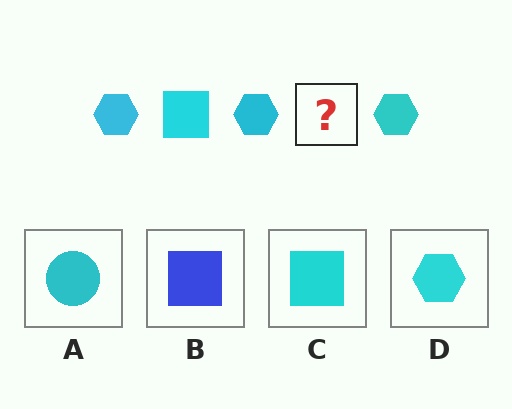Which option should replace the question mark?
Option C.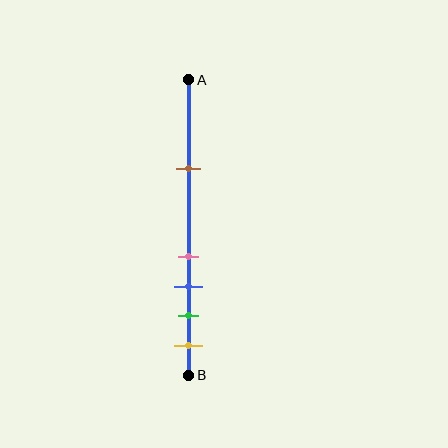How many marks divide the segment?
There are 5 marks dividing the segment.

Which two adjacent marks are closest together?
The pink and blue marks are the closest adjacent pair.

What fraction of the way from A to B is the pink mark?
The pink mark is approximately 60% (0.6) of the way from A to B.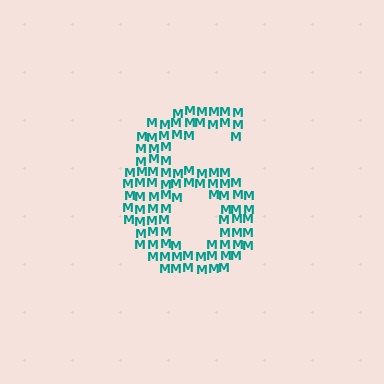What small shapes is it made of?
It is made of small letter M's.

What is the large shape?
The large shape is the digit 6.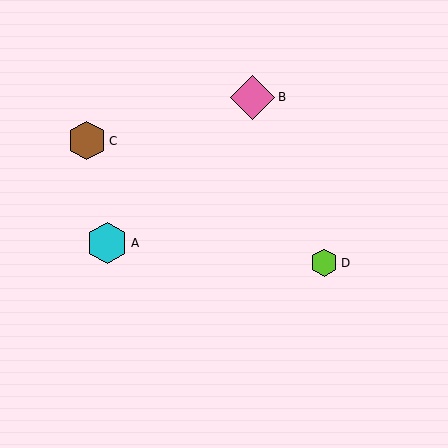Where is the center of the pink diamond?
The center of the pink diamond is at (252, 97).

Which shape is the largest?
The pink diamond (labeled B) is the largest.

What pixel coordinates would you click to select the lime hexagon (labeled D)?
Click at (324, 263) to select the lime hexagon D.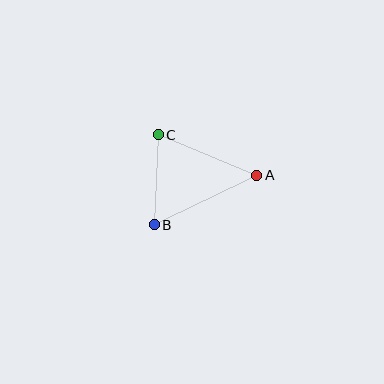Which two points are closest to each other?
Points B and C are closest to each other.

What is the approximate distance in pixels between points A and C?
The distance between A and C is approximately 107 pixels.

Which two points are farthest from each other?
Points A and B are farthest from each other.